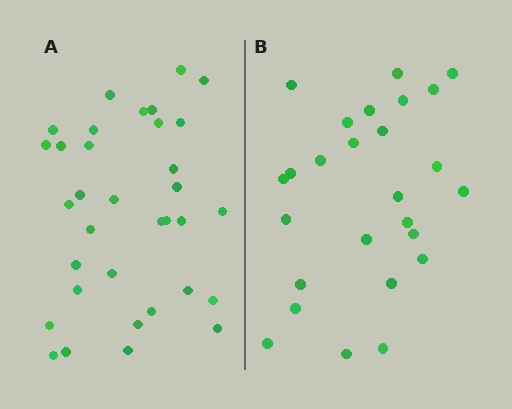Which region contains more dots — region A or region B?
Region A (the left region) has more dots.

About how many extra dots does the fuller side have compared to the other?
Region A has roughly 8 or so more dots than region B.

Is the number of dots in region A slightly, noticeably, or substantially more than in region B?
Region A has noticeably more, but not dramatically so. The ratio is roughly 1.3 to 1.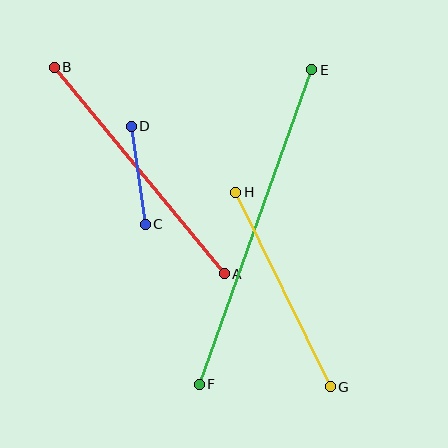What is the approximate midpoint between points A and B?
The midpoint is at approximately (139, 171) pixels.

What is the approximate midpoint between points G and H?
The midpoint is at approximately (283, 290) pixels.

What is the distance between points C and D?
The distance is approximately 99 pixels.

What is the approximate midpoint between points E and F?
The midpoint is at approximately (255, 227) pixels.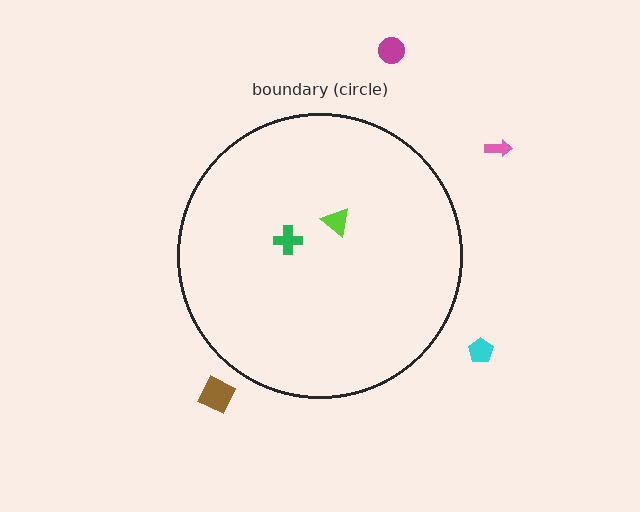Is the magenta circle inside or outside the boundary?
Outside.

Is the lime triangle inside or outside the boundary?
Inside.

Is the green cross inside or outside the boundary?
Inside.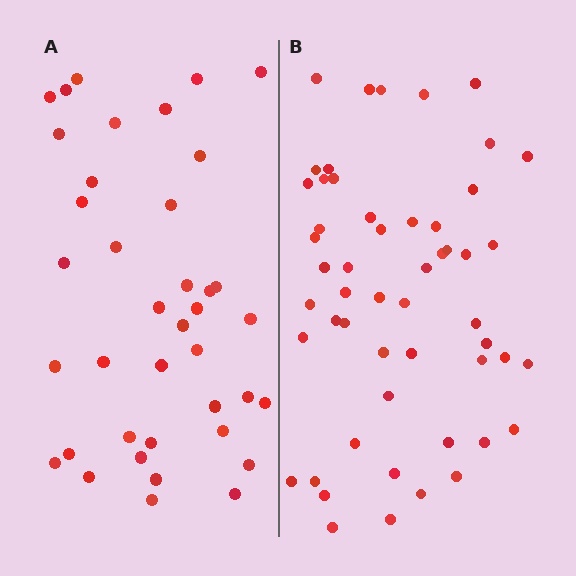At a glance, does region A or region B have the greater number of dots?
Region B (the right region) has more dots.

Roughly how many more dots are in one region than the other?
Region B has approximately 15 more dots than region A.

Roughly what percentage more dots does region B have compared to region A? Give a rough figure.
About 35% more.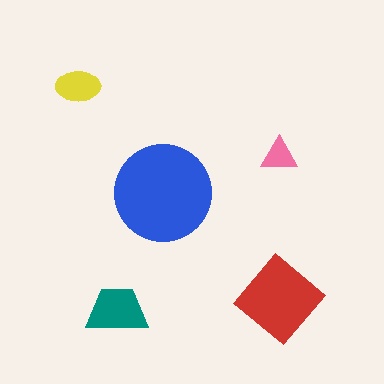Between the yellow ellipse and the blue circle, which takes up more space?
The blue circle.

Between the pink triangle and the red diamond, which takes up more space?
The red diamond.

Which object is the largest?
The blue circle.